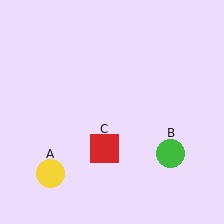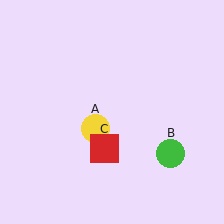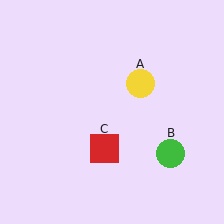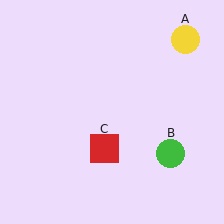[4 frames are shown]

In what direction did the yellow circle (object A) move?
The yellow circle (object A) moved up and to the right.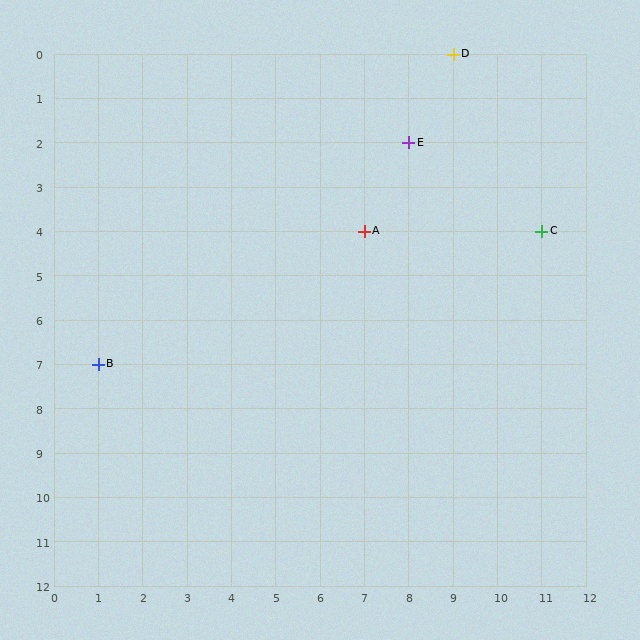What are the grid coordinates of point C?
Point C is at grid coordinates (11, 4).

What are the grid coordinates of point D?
Point D is at grid coordinates (9, 0).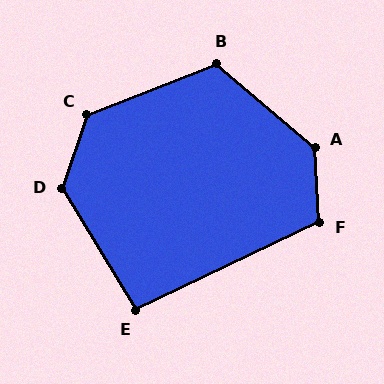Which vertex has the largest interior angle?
A, at approximately 134 degrees.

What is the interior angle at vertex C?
Approximately 130 degrees (obtuse).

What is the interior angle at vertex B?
Approximately 118 degrees (obtuse).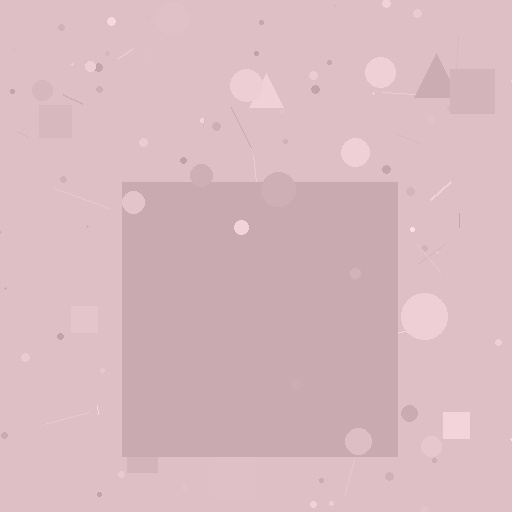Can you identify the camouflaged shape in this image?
The camouflaged shape is a square.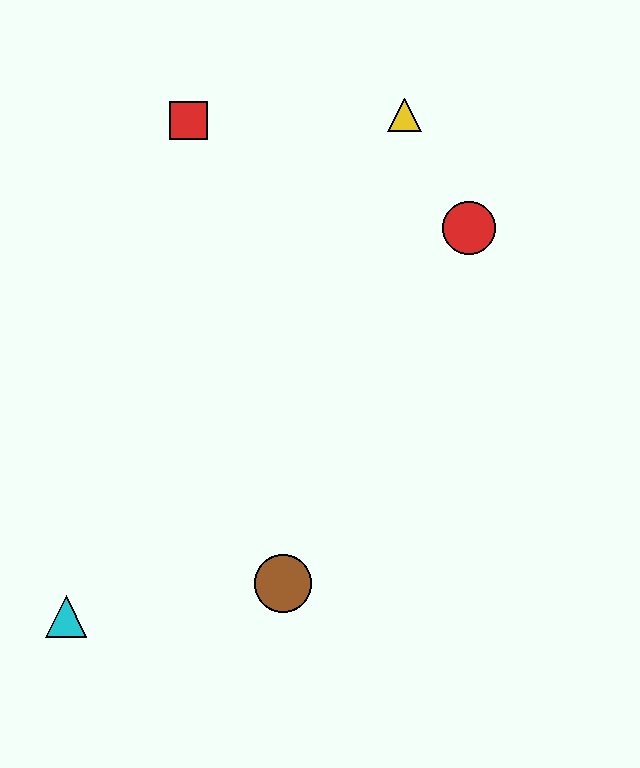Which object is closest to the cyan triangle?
The brown circle is closest to the cyan triangle.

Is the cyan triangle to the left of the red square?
Yes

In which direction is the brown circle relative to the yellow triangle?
The brown circle is below the yellow triangle.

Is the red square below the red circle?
No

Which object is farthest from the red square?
The cyan triangle is farthest from the red square.